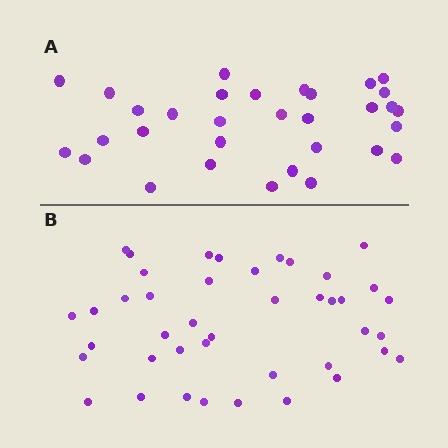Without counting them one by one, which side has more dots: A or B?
Region B (the bottom region) has more dots.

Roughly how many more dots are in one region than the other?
Region B has roughly 10 or so more dots than region A.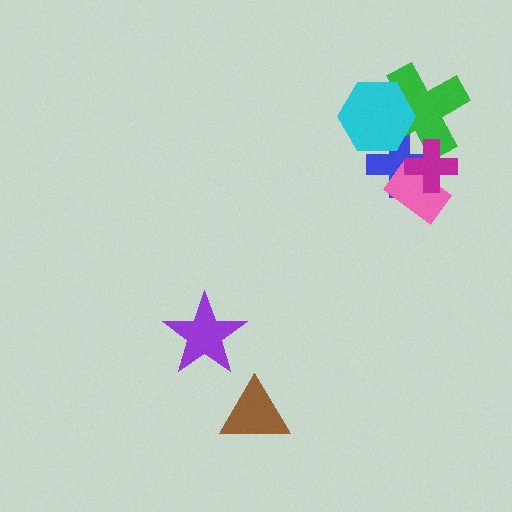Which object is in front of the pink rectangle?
The magenta cross is in front of the pink rectangle.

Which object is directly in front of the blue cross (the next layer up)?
The pink rectangle is directly in front of the blue cross.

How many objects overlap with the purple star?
0 objects overlap with the purple star.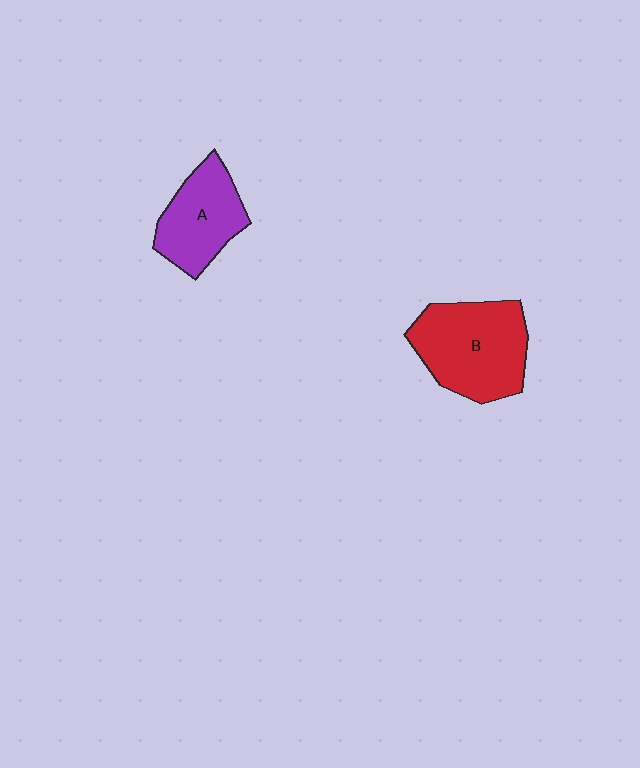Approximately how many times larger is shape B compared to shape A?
Approximately 1.4 times.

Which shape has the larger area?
Shape B (red).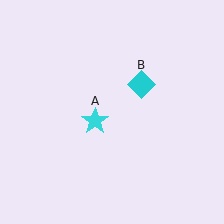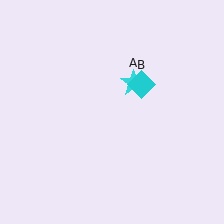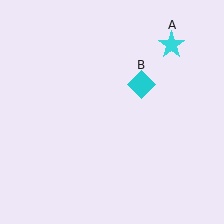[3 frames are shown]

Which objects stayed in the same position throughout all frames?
Cyan diamond (object B) remained stationary.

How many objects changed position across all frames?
1 object changed position: cyan star (object A).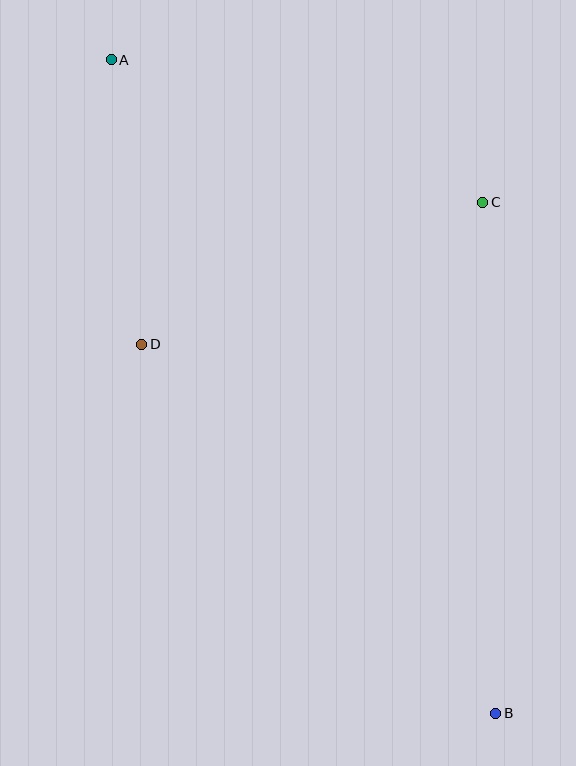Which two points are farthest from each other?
Points A and B are farthest from each other.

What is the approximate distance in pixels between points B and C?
The distance between B and C is approximately 511 pixels.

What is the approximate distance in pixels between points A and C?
The distance between A and C is approximately 398 pixels.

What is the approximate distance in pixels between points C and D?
The distance between C and D is approximately 370 pixels.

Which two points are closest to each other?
Points A and D are closest to each other.